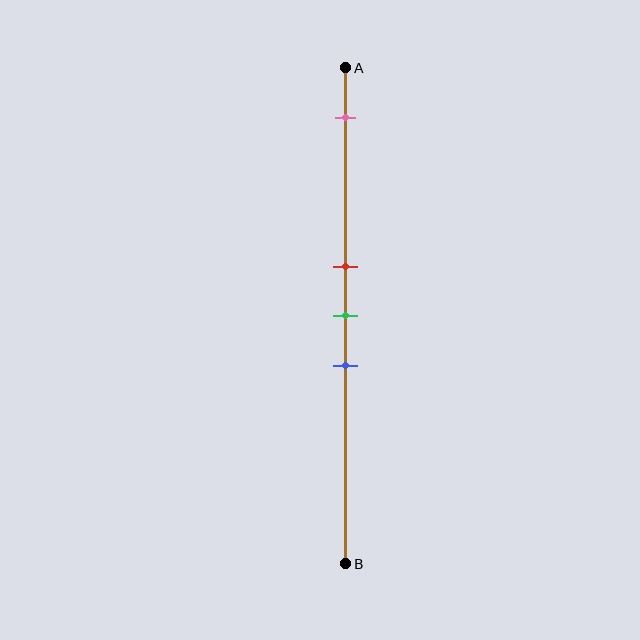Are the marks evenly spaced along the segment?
No, the marks are not evenly spaced.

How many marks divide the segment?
There are 4 marks dividing the segment.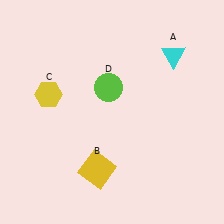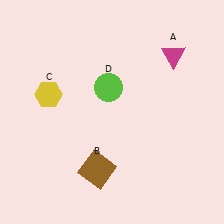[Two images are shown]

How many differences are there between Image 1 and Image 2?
There are 2 differences between the two images.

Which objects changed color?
A changed from cyan to magenta. B changed from yellow to brown.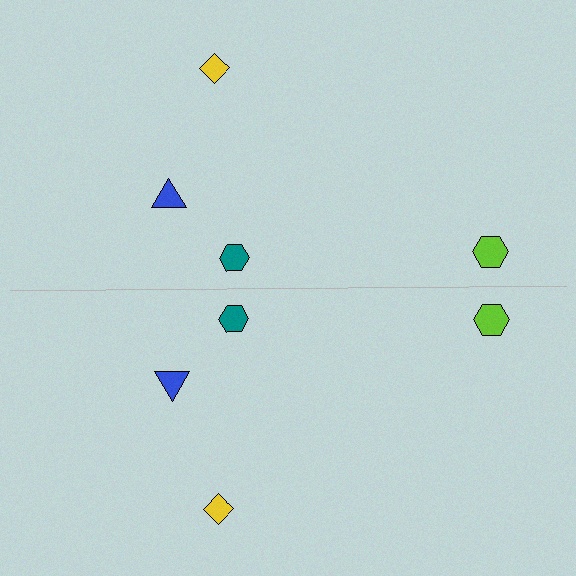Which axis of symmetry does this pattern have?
The pattern has a horizontal axis of symmetry running through the center of the image.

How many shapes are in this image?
There are 8 shapes in this image.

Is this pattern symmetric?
Yes, this pattern has bilateral (reflection) symmetry.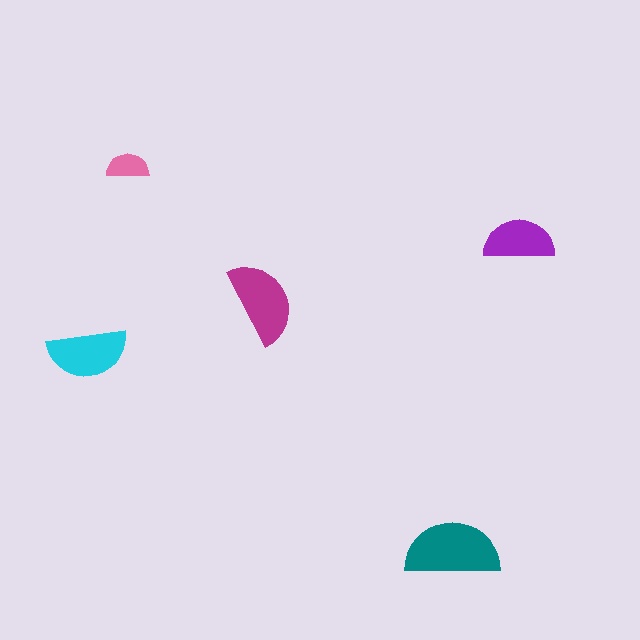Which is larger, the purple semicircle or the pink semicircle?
The purple one.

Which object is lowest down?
The teal semicircle is bottommost.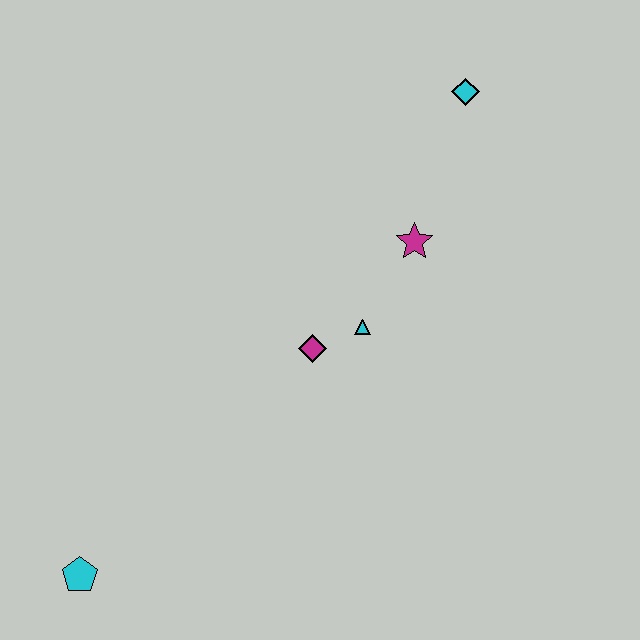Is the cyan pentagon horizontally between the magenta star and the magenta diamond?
No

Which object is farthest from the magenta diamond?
The cyan pentagon is farthest from the magenta diamond.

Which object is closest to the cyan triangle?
The magenta diamond is closest to the cyan triangle.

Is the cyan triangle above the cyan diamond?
No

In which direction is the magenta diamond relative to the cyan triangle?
The magenta diamond is to the left of the cyan triangle.